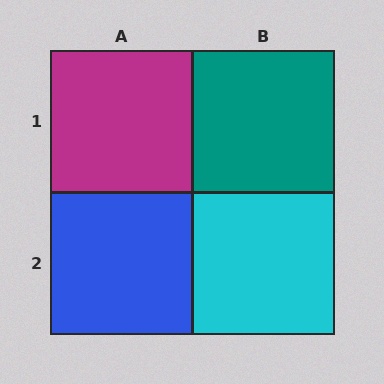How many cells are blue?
1 cell is blue.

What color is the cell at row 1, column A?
Magenta.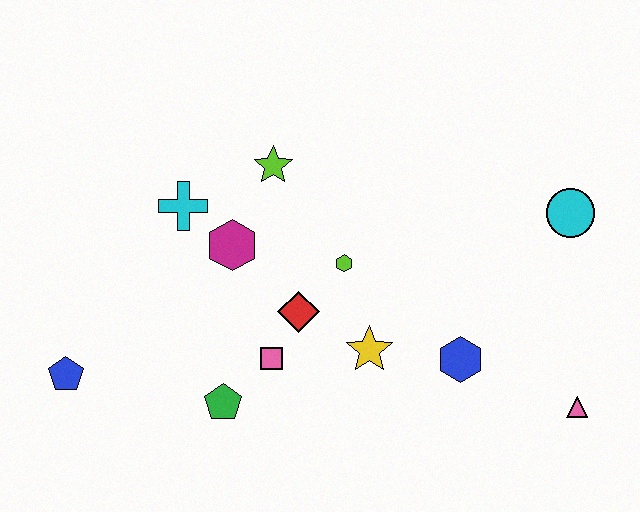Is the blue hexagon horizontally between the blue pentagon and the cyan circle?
Yes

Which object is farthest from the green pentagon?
The cyan circle is farthest from the green pentagon.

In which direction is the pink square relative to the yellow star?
The pink square is to the left of the yellow star.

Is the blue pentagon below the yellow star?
Yes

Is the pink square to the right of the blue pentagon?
Yes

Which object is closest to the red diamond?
The pink square is closest to the red diamond.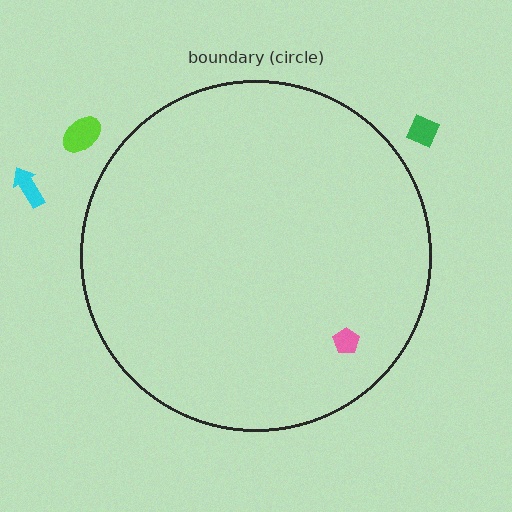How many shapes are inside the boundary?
1 inside, 3 outside.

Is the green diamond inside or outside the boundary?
Outside.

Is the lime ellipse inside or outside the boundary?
Outside.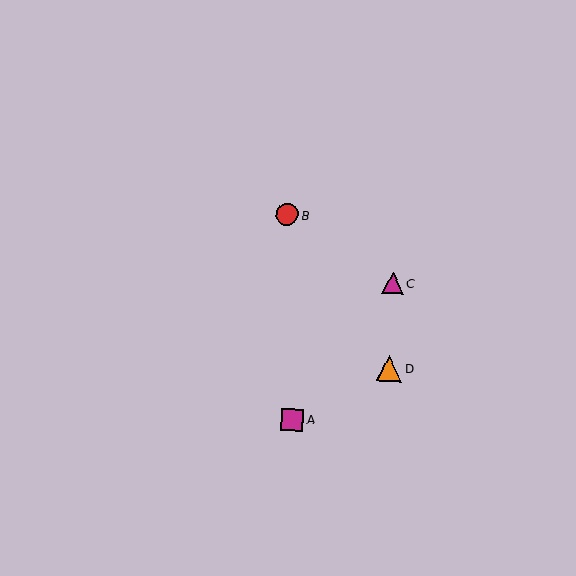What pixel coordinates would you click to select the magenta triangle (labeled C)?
Click at (393, 283) to select the magenta triangle C.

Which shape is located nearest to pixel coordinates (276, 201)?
The red circle (labeled B) at (287, 215) is nearest to that location.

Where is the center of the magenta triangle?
The center of the magenta triangle is at (393, 283).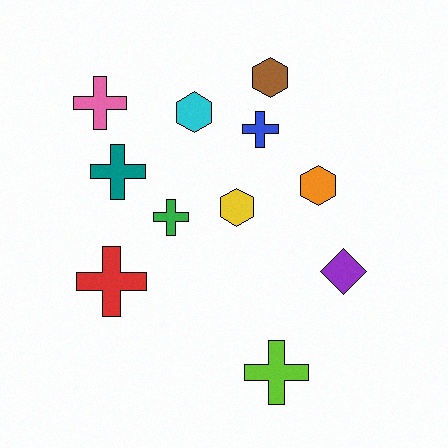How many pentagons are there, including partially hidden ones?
There are no pentagons.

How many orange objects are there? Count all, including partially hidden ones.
There is 1 orange object.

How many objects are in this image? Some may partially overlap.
There are 11 objects.